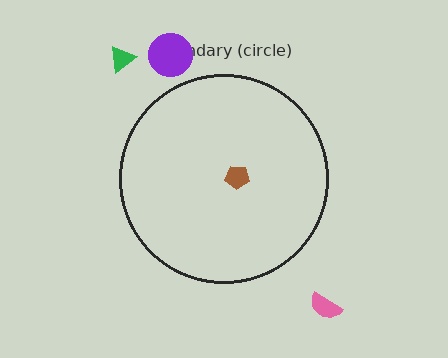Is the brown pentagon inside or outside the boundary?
Inside.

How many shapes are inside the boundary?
1 inside, 3 outside.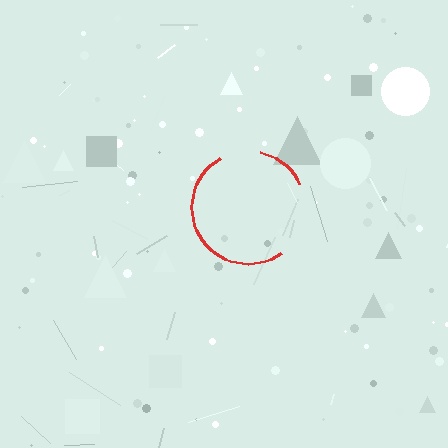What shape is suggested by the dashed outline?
The dashed outline suggests a circle.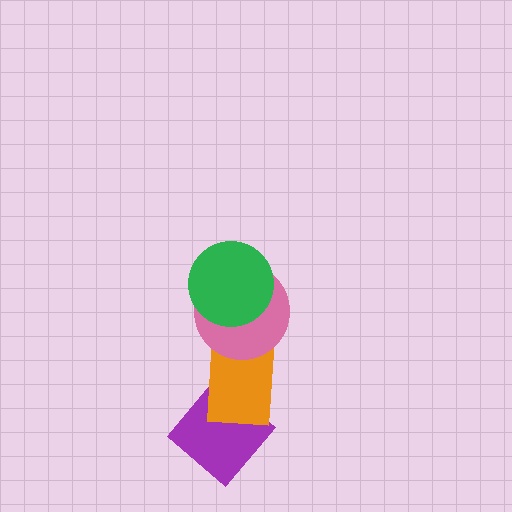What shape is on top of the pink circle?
The green circle is on top of the pink circle.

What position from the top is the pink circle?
The pink circle is 2nd from the top.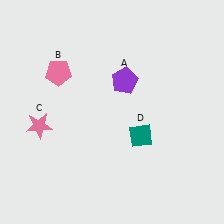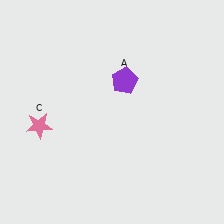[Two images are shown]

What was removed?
The teal diamond (D), the pink pentagon (B) were removed in Image 2.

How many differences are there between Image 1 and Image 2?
There are 2 differences between the two images.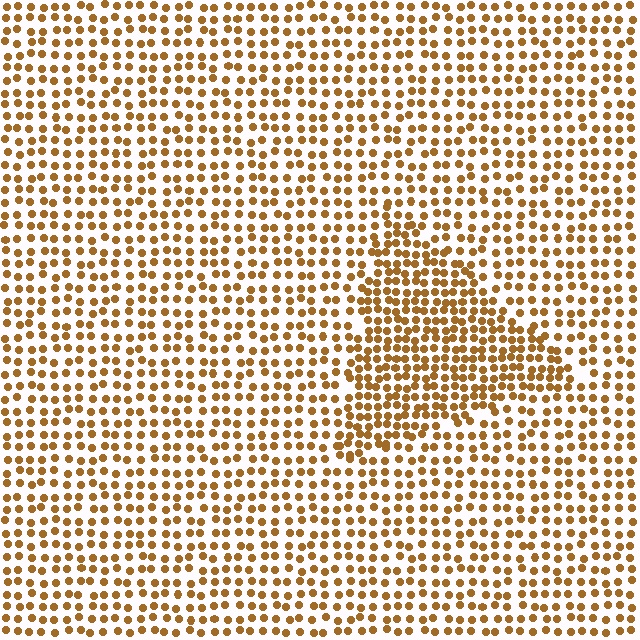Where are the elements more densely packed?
The elements are more densely packed inside the triangle boundary.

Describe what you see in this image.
The image contains small brown elements arranged at two different densities. A triangle-shaped region is visible where the elements are more densely packed than the surrounding area.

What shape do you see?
I see a triangle.